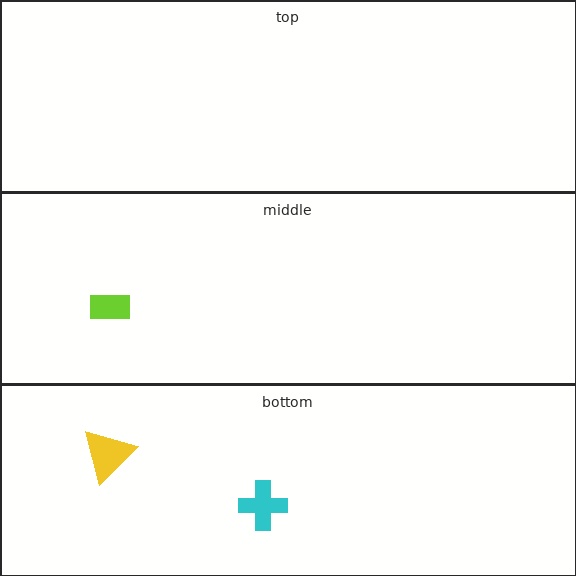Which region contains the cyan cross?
The bottom region.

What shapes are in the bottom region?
The yellow triangle, the cyan cross.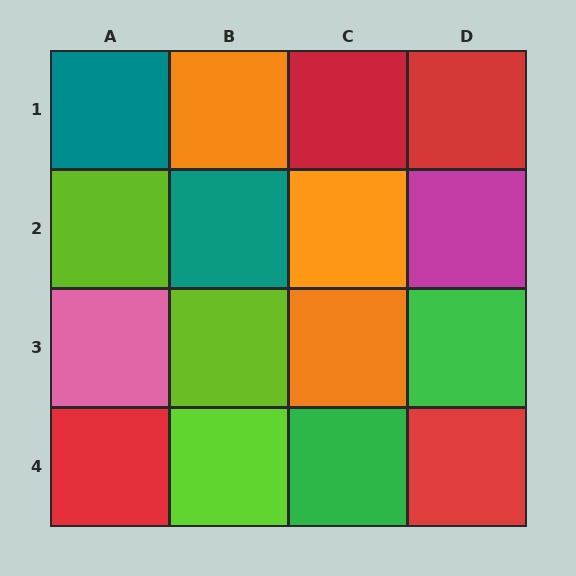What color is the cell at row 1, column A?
Teal.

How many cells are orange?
3 cells are orange.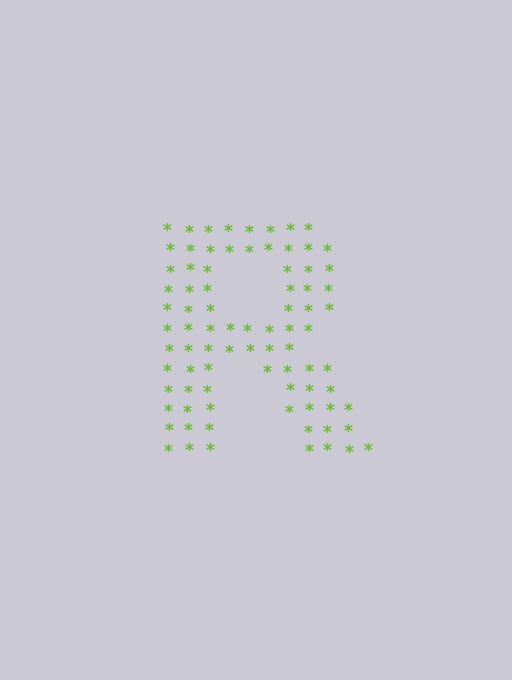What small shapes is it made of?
It is made of small asterisks.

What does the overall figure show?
The overall figure shows the letter R.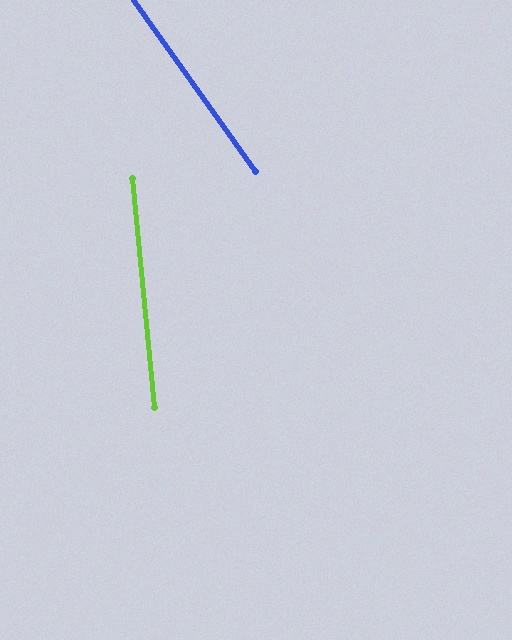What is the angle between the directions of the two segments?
Approximately 30 degrees.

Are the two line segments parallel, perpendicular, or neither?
Neither parallel nor perpendicular — they differ by about 30°.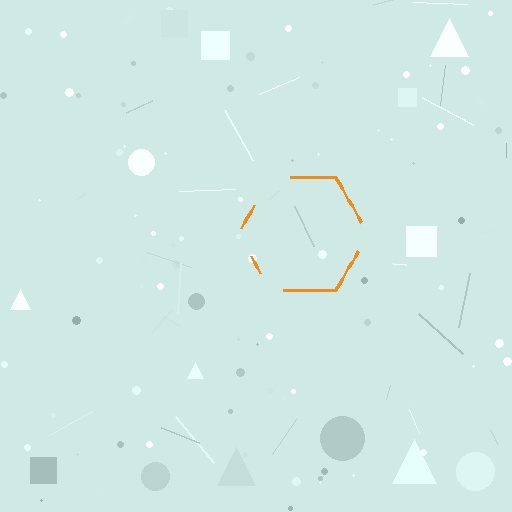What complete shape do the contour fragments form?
The contour fragments form a hexagon.